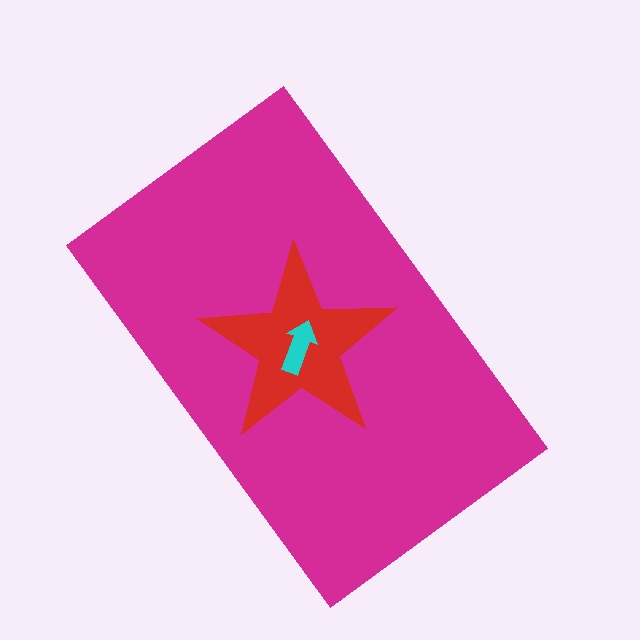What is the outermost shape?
The magenta rectangle.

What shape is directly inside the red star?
The cyan arrow.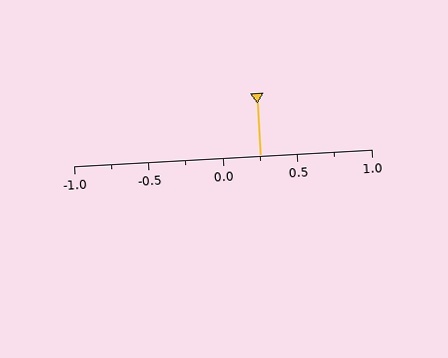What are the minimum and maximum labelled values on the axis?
The axis runs from -1.0 to 1.0.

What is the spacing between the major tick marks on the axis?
The major ticks are spaced 0.5 apart.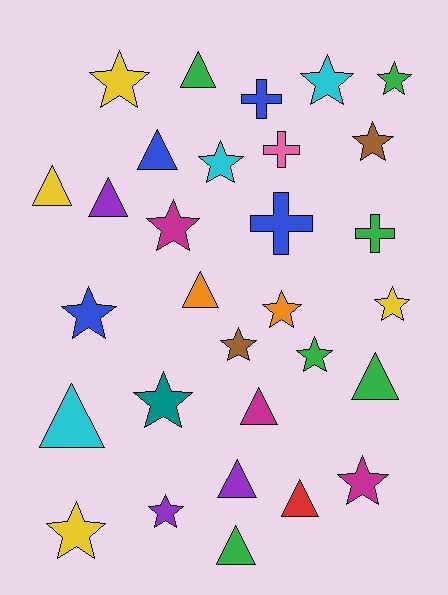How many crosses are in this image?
There are 4 crosses.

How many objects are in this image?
There are 30 objects.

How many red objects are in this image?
There is 1 red object.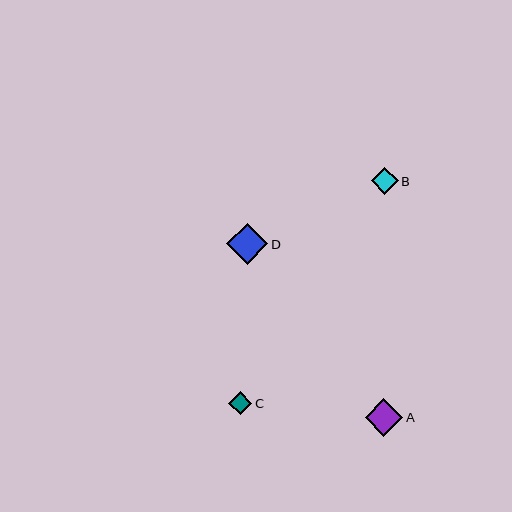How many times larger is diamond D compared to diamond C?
Diamond D is approximately 1.8 times the size of diamond C.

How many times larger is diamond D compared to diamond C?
Diamond D is approximately 1.8 times the size of diamond C.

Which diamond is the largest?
Diamond D is the largest with a size of approximately 41 pixels.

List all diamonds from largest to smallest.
From largest to smallest: D, A, B, C.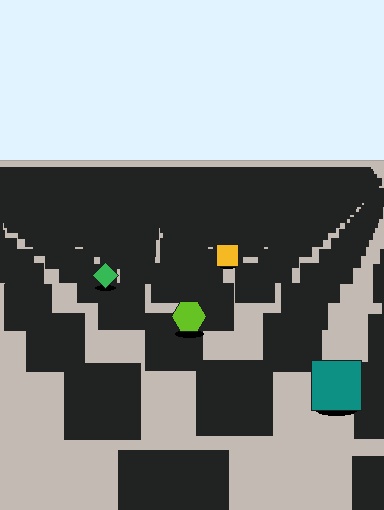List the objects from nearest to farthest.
From nearest to farthest: the teal square, the lime hexagon, the green diamond, the yellow square.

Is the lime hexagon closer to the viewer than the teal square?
No. The teal square is closer — you can tell from the texture gradient: the ground texture is coarser near it.